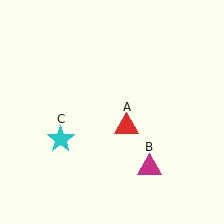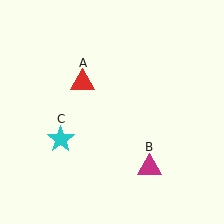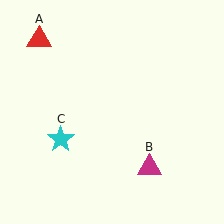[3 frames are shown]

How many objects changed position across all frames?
1 object changed position: red triangle (object A).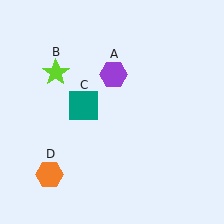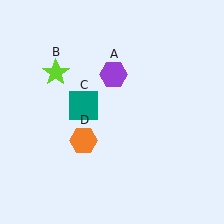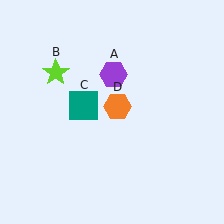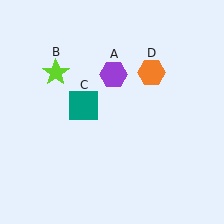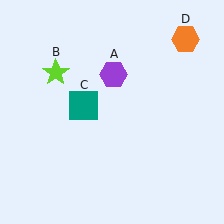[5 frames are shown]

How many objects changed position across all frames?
1 object changed position: orange hexagon (object D).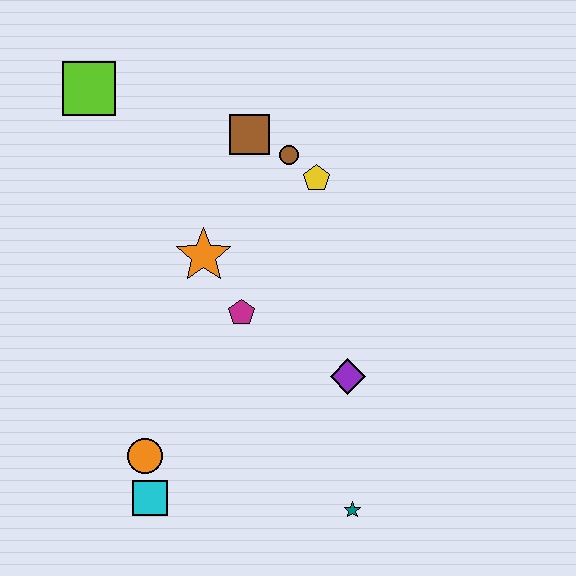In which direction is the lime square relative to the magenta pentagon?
The lime square is above the magenta pentagon.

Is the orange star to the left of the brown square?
Yes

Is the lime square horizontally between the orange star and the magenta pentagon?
No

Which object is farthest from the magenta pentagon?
The lime square is farthest from the magenta pentagon.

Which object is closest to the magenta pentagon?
The orange star is closest to the magenta pentagon.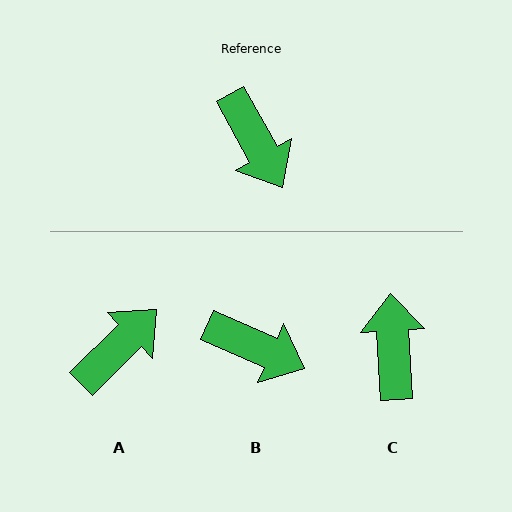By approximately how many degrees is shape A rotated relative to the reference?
Approximately 106 degrees counter-clockwise.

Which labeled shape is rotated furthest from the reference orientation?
C, about 154 degrees away.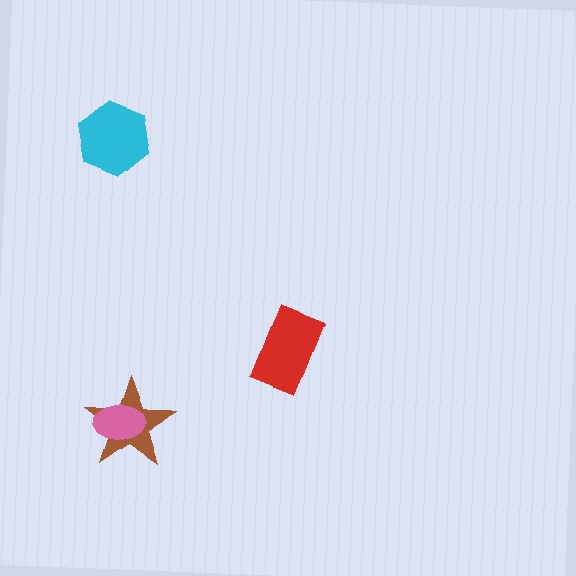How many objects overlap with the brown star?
1 object overlaps with the brown star.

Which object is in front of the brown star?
The pink ellipse is in front of the brown star.